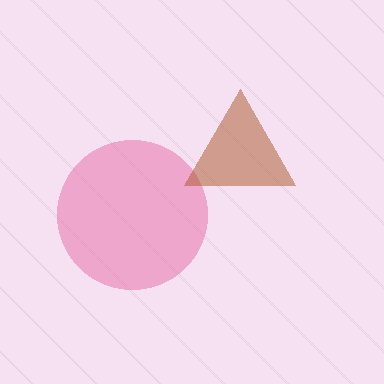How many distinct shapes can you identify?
There are 2 distinct shapes: a pink circle, a brown triangle.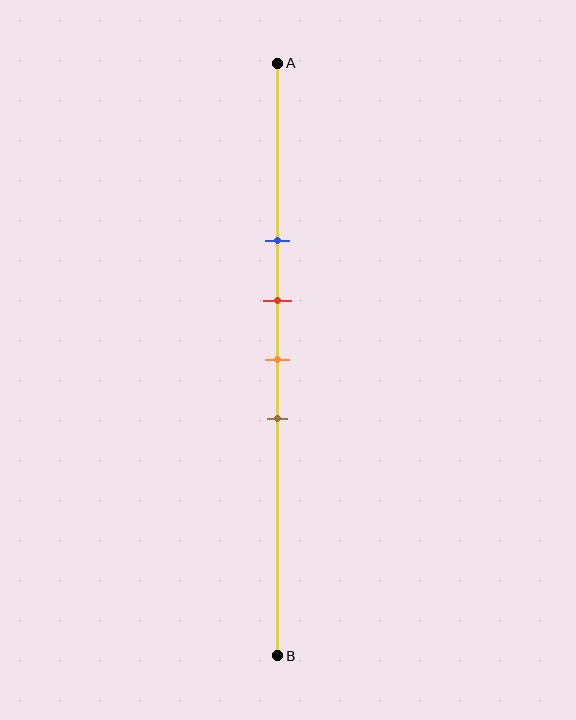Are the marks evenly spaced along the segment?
Yes, the marks are approximately evenly spaced.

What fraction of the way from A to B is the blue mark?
The blue mark is approximately 30% (0.3) of the way from A to B.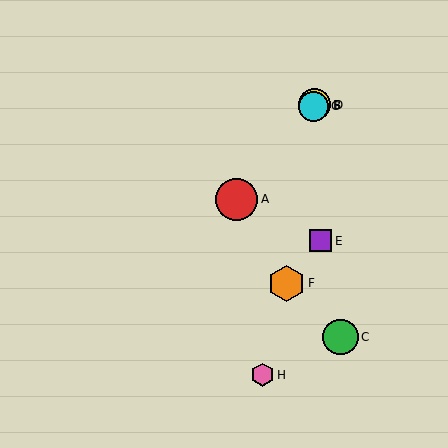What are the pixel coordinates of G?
Object G is at (313, 106).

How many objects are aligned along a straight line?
4 objects (A, B, D, G) are aligned along a straight line.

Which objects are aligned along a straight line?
Objects A, B, D, G are aligned along a straight line.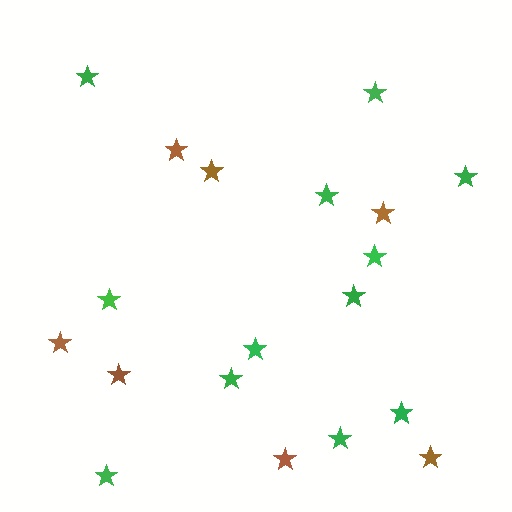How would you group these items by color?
There are 2 groups: one group of green stars (12) and one group of brown stars (7).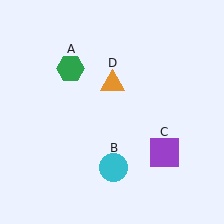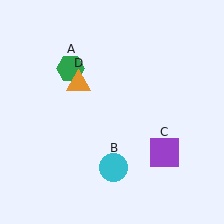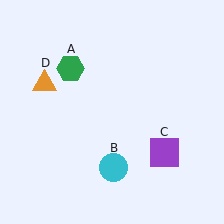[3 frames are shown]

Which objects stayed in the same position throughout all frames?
Green hexagon (object A) and cyan circle (object B) and purple square (object C) remained stationary.